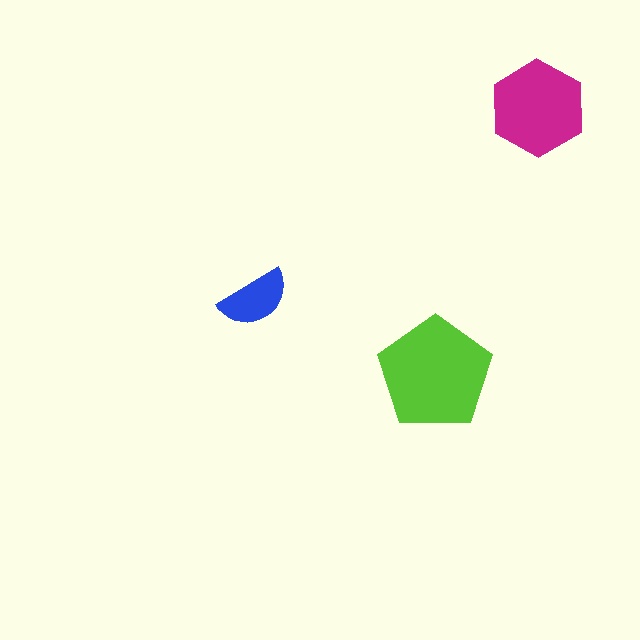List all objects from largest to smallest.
The lime pentagon, the magenta hexagon, the blue semicircle.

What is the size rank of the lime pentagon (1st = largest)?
1st.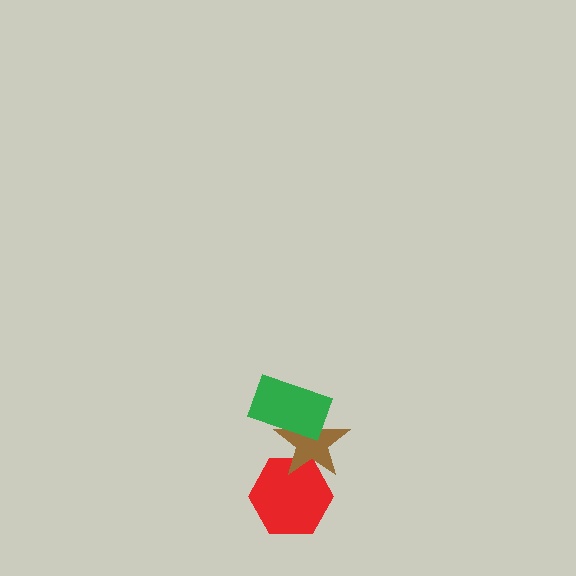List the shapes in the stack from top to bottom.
From top to bottom: the green rectangle, the brown star, the red hexagon.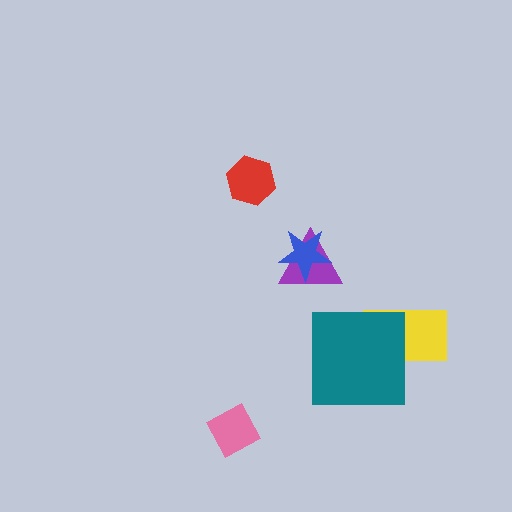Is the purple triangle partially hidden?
Yes, it is partially covered by another shape.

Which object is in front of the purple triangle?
The blue star is in front of the purple triangle.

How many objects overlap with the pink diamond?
0 objects overlap with the pink diamond.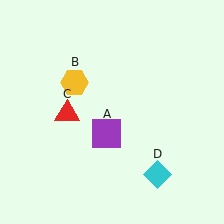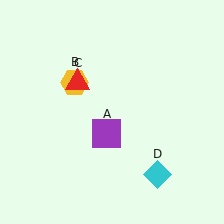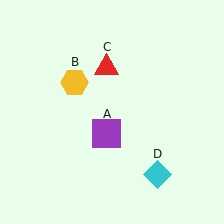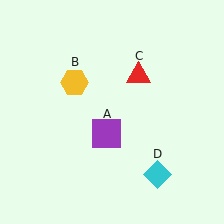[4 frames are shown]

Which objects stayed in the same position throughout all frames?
Purple square (object A) and yellow hexagon (object B) and cyan diamond (object D) remained stationary.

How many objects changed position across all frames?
1 object changed position: red triangle (object C).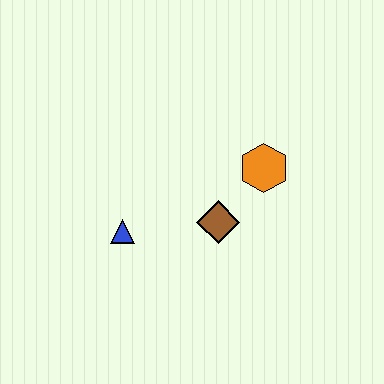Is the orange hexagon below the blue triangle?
No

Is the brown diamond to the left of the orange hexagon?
Yes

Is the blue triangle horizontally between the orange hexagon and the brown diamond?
No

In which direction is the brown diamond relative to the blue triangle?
The brown diamond is to the right of the blue triangle.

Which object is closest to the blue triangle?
The brown diamond is closest to the blue triangle.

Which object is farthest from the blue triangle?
The orange hexagon is farthest from the blue triangle.